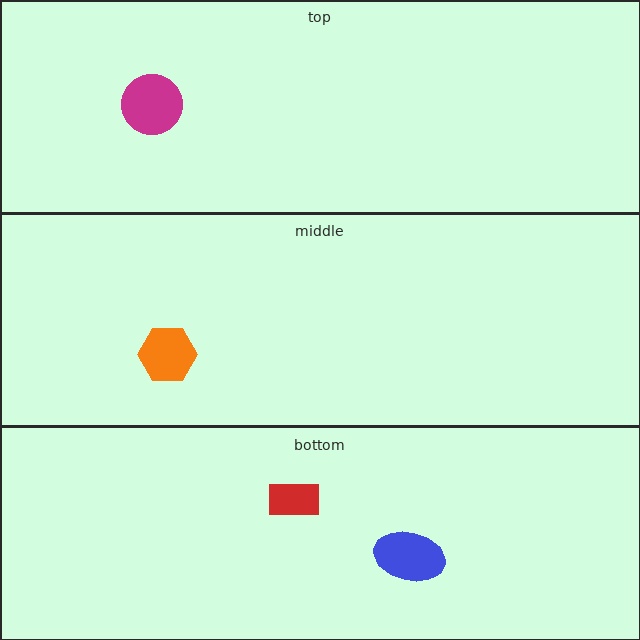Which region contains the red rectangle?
The bottom region.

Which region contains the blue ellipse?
The bottom region.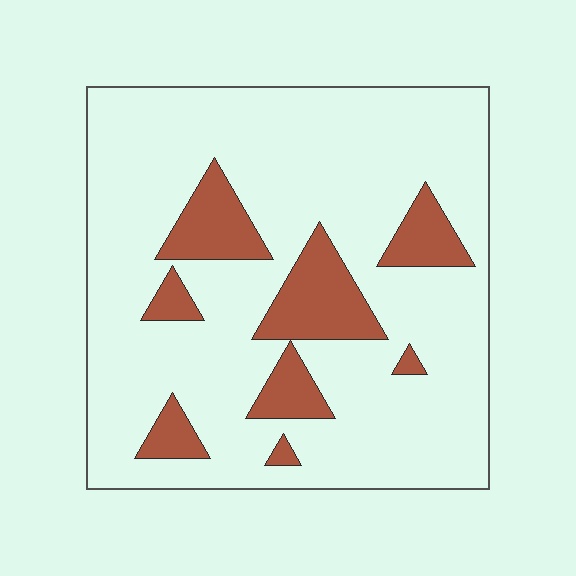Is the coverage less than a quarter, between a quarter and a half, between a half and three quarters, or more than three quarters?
Less than a quarter.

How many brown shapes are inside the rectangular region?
8.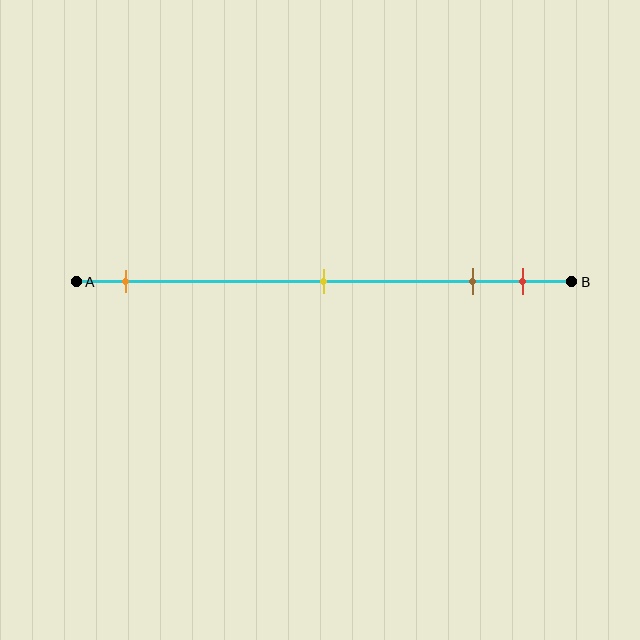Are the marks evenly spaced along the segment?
No, the marks are not evenly spaced.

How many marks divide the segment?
There are 4 marks dividing the segment.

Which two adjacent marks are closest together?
The brown and red marks are the closest adjacent pair.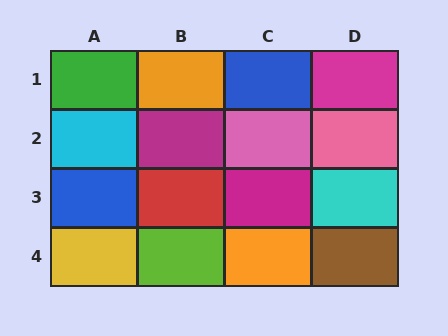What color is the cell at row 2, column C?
Pink.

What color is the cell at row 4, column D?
Brown.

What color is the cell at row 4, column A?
Yellow.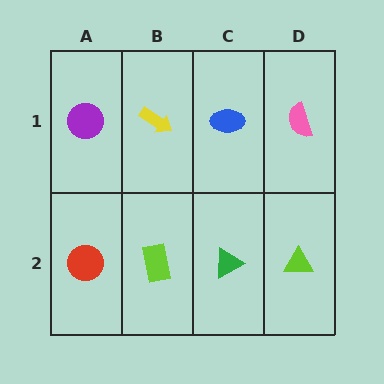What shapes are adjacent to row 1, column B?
A lime rectangle (row 2, column B), a purple circle (row 1, column A), a blue ellipse (row 1, column C).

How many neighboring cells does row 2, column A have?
2.